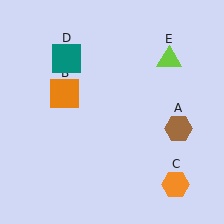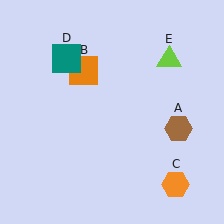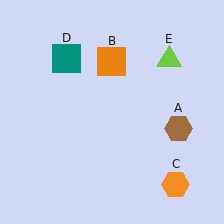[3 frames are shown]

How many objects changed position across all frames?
1 object changed position: orange square (object B).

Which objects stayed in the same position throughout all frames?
Brown hexagon (object A) and orange hexagon (object C) and teal square (object D) and lime triangle (object E) remained stationary.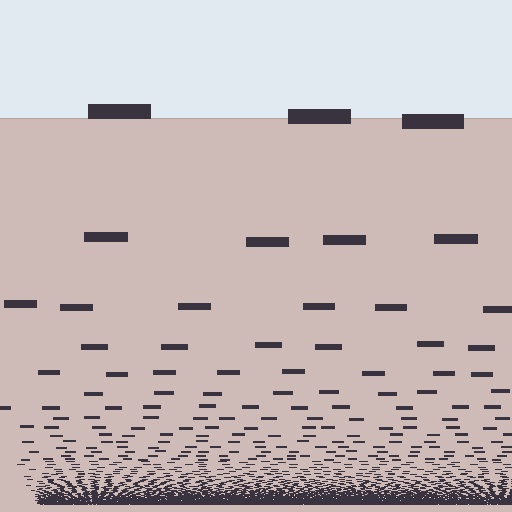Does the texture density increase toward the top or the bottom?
Density increases toward the bottom.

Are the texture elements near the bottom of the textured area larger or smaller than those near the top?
Smaller. The gradient is inverted — elements near the bottom are smaller and denser.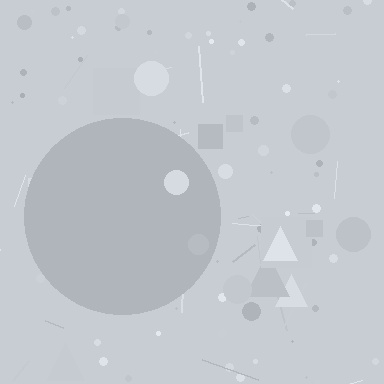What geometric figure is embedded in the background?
A circle is embedded in the background.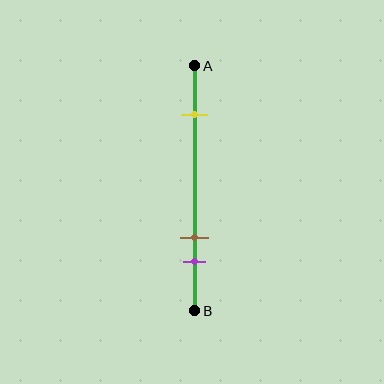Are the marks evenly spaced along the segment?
No, the marks are not evenly spaced.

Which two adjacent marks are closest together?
The brown and purple marks are the closest adjacent pair.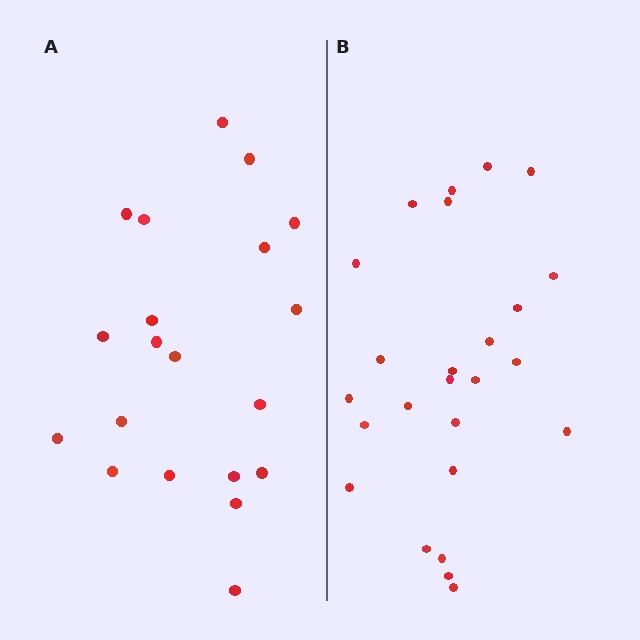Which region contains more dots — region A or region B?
Region B (the right region) has more dots.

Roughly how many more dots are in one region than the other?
Region B has about 5 more dots than region A.